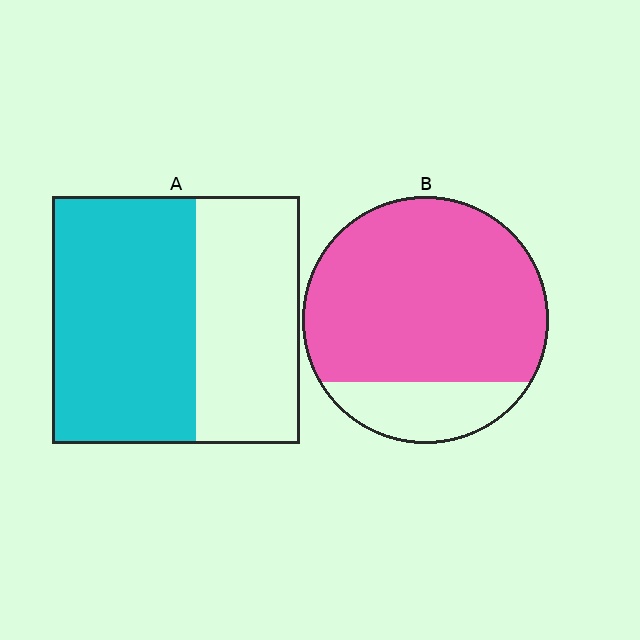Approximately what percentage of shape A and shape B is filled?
A is approximately 60% and B is approximately 80%.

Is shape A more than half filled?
Yes.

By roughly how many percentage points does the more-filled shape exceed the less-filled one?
By roughly 20 percentage points (B over A).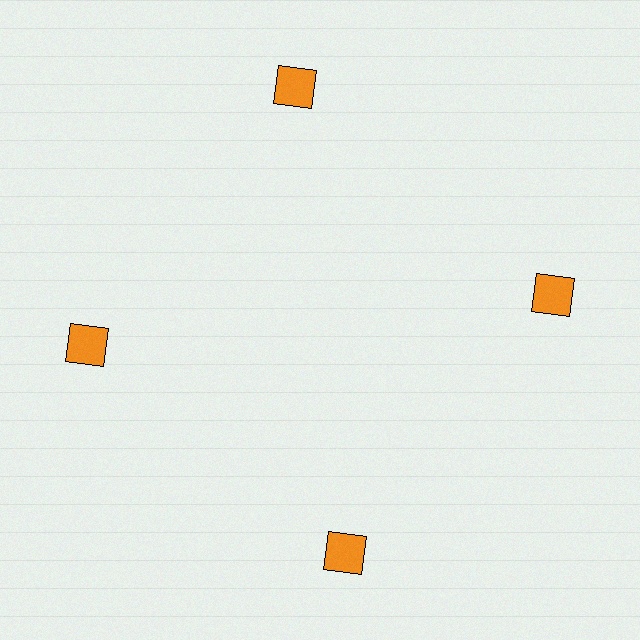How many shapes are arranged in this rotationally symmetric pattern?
There are 4 shapes, arranged in 4 groups of 1.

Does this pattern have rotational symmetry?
Yes, this pattern has 4-fold rotational symmetry. It looks the same after rotating 90 degrees around the center.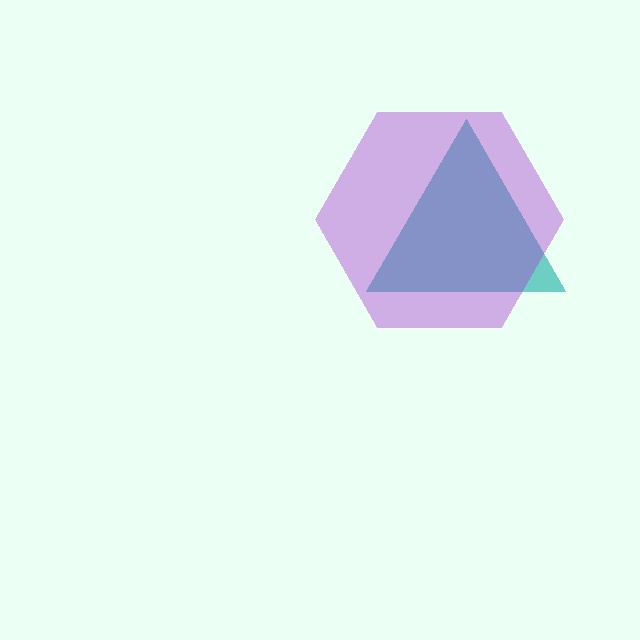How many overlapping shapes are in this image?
There are 2 overlapping shapes in the image.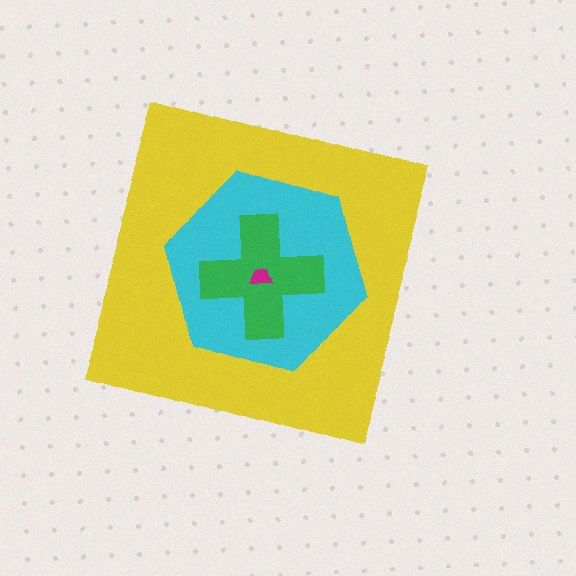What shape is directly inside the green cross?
The magenta trapezoid.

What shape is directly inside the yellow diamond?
The cyan hexagon.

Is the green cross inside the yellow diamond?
Yes.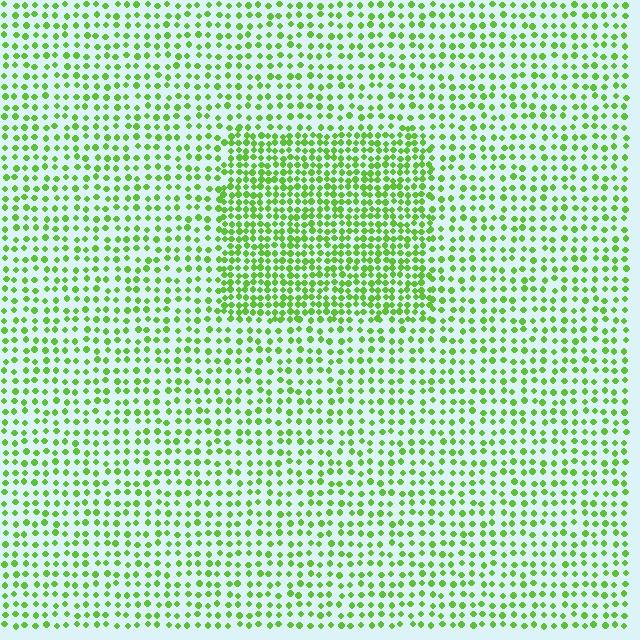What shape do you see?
I see a rectangle.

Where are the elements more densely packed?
The elements are more densely packed inside the rectangle boundary.